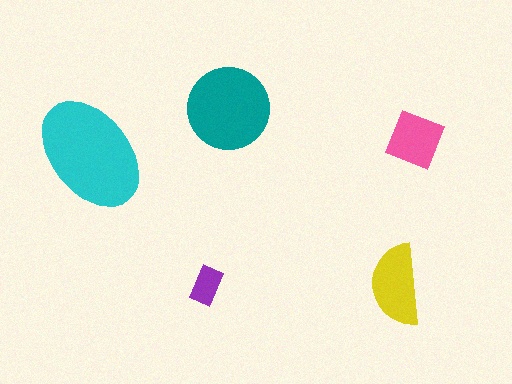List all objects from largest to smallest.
The cyan ellipse, the teal circle, the yellow semicircle, the pink diamond, the purple rectangle.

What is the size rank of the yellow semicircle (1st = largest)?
3rd.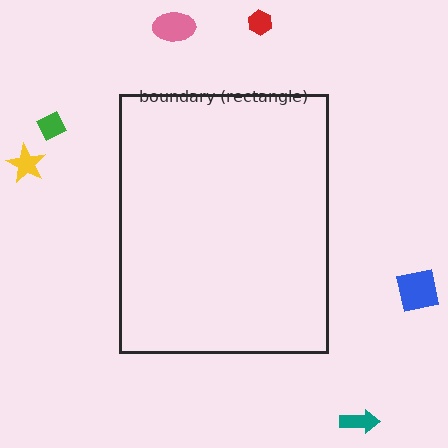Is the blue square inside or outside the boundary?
Outside.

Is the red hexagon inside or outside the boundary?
Outside.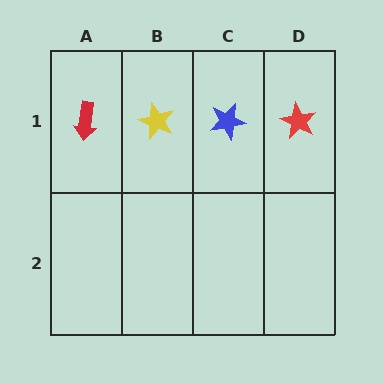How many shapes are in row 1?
4 shapes.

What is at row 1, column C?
A blue star.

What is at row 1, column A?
A red arrow.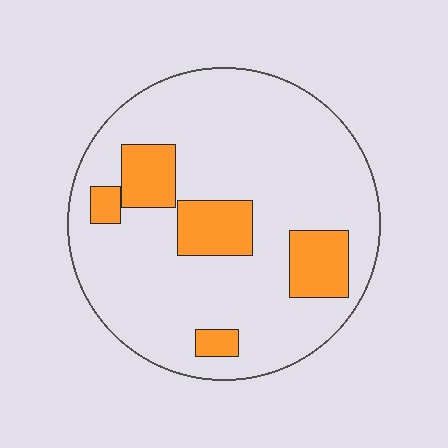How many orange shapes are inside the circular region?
5.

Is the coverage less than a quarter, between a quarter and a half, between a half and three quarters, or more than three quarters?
Less than a quarter.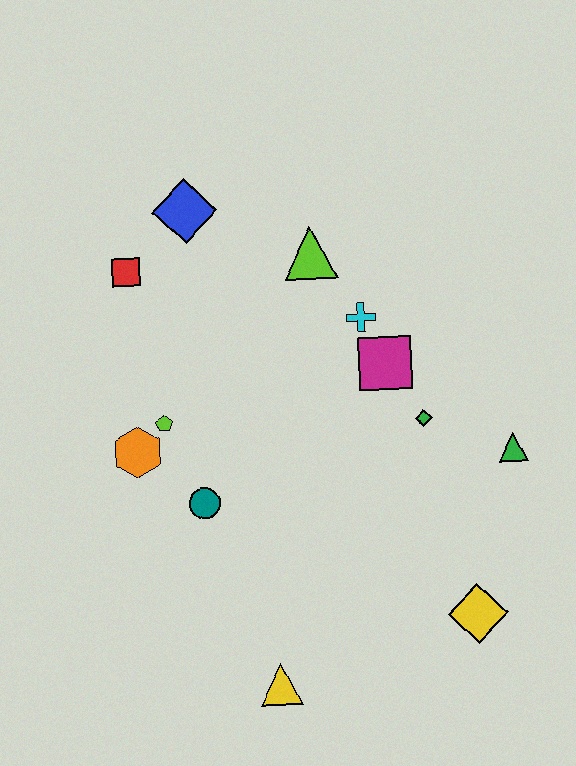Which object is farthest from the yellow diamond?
The blue diamond is farthest from the yellow diamond.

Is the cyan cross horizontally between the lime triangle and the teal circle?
No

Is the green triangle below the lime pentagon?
Yes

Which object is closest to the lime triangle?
The cyan cross is closest to the lime triangle.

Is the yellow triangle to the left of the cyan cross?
Yes